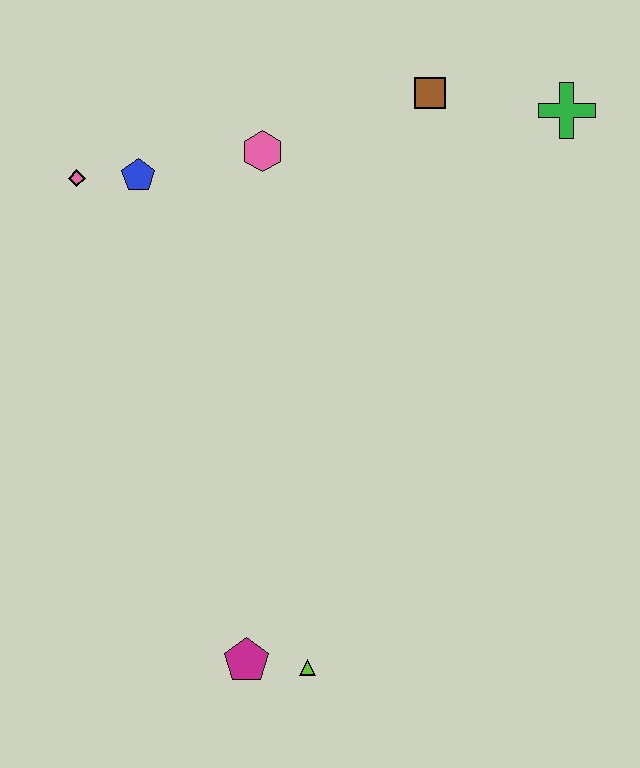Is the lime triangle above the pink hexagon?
No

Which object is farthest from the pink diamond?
The lime triangle is farthest from the pink diamond.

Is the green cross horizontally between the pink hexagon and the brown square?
No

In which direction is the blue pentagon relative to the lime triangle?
The blue pentagon is above the lime triangle.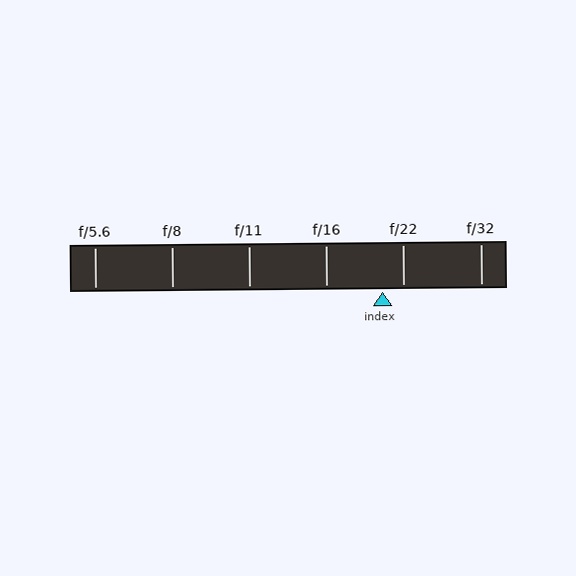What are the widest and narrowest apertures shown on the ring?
The widest aperture shown is f/5.6 and the narrowest is f/32.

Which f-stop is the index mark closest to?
The index mark is closest to f/22.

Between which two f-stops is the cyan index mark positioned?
The index mark is between f/16 and f/22.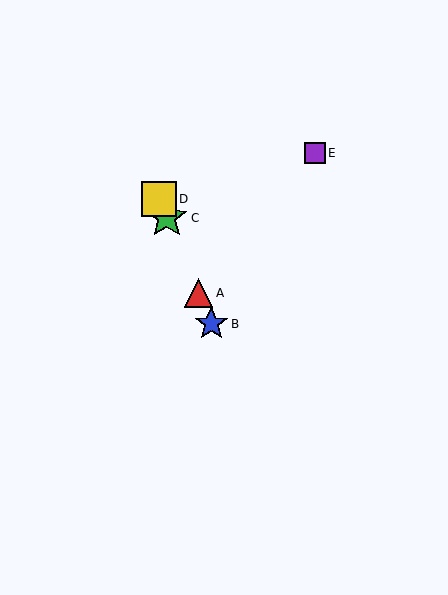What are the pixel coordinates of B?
Object B is at (211, 324).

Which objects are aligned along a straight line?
Objects A, B, C, D are aligned along a straight line.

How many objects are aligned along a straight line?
4 objects (A, B, C, D) are aligned along a straight line.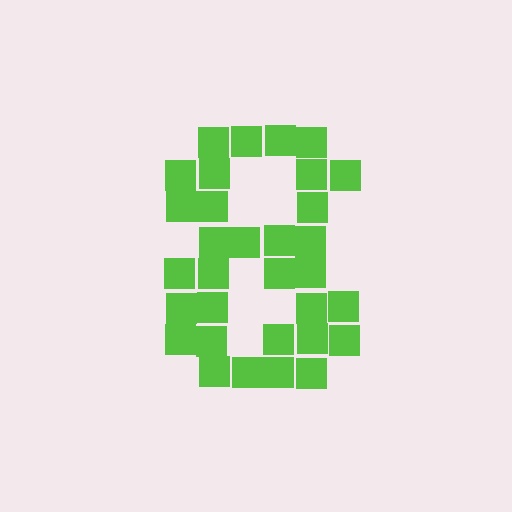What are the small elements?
The small elements are squares.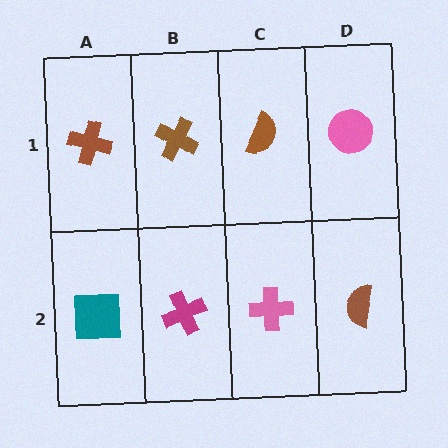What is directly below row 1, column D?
A brown semicircle.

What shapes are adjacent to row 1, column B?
A magenta cross (row 2, column B), a brown cross (row 1, column A), a brown semicircle (row 1, column C).